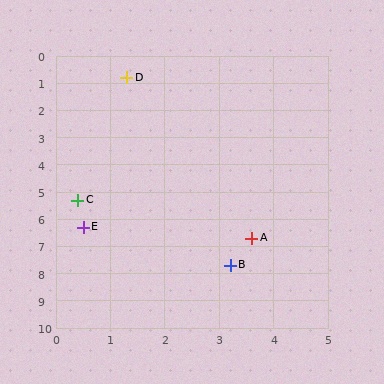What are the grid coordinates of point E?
Point E is at approximately (0.5, 6.3).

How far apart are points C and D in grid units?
Points C and D are about 4.6 grid units apart.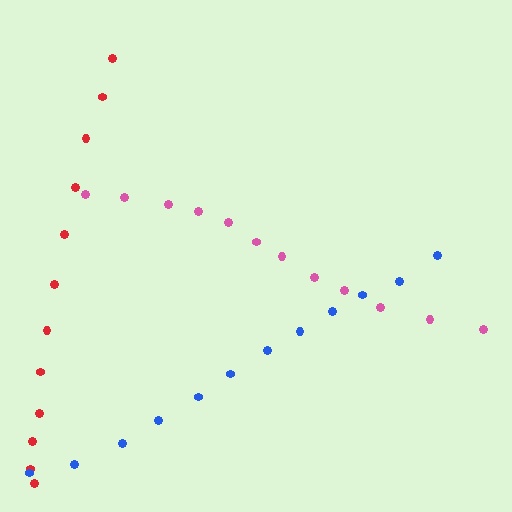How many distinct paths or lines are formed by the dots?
There are 3 distinct paths.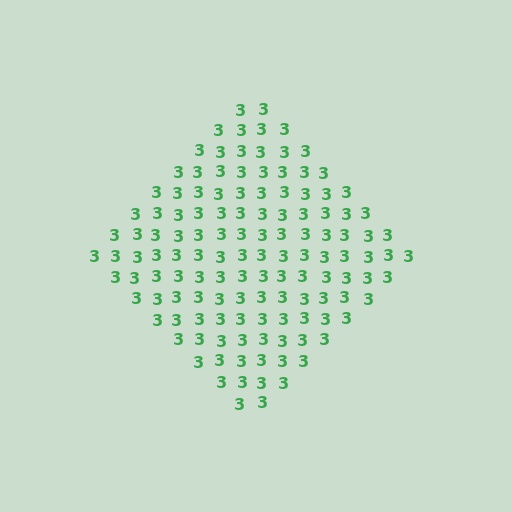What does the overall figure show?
The overall figure shows a diamond.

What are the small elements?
The small elements are digit 3's.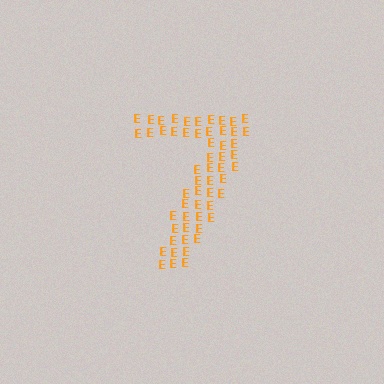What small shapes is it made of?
It is made of small letter E's.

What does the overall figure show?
The overall figure shows the digit 7.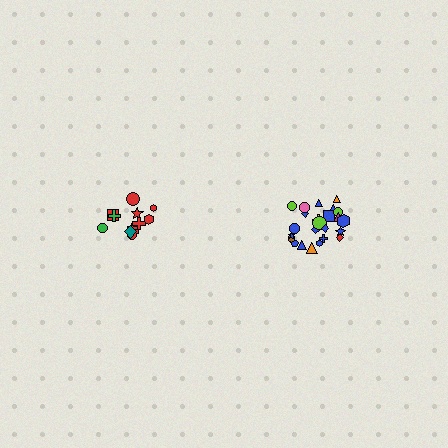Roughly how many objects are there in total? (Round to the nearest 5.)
Roughly 35 objects in total.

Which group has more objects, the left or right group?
The right group.